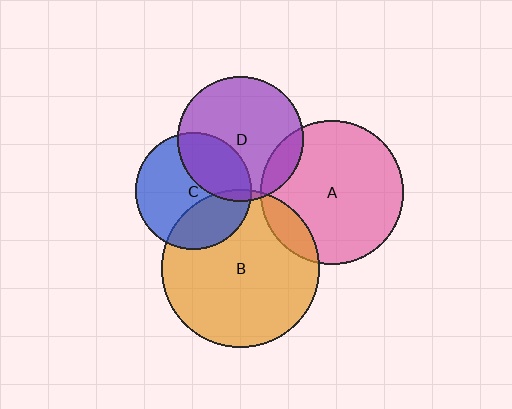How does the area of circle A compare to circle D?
Approximately 1.3 times.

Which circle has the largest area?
Circle B (orange).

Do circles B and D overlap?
Yes.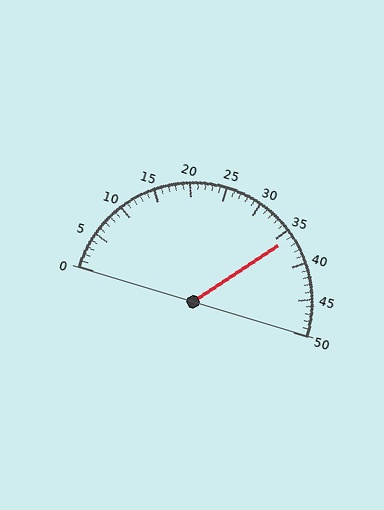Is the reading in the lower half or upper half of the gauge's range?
The reading is in the upper half of the range (0 to 50).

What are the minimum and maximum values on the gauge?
The gauge ranges from 0 to 50.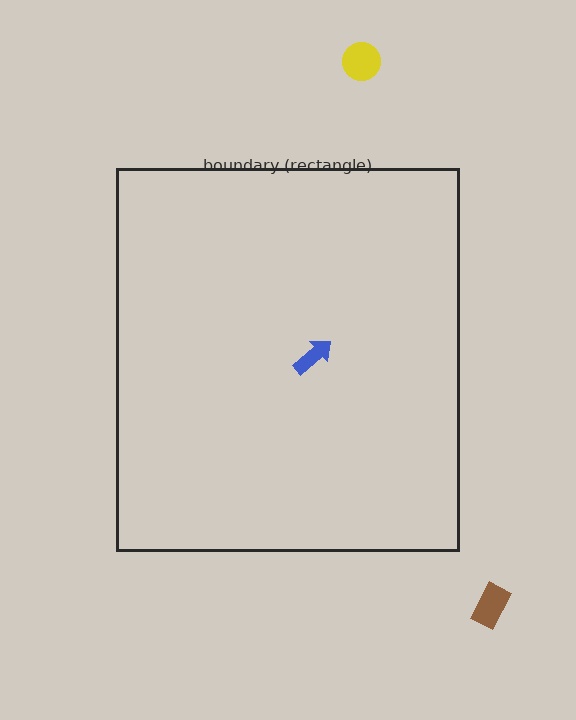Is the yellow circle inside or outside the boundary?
Outside.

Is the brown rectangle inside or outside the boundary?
Outside.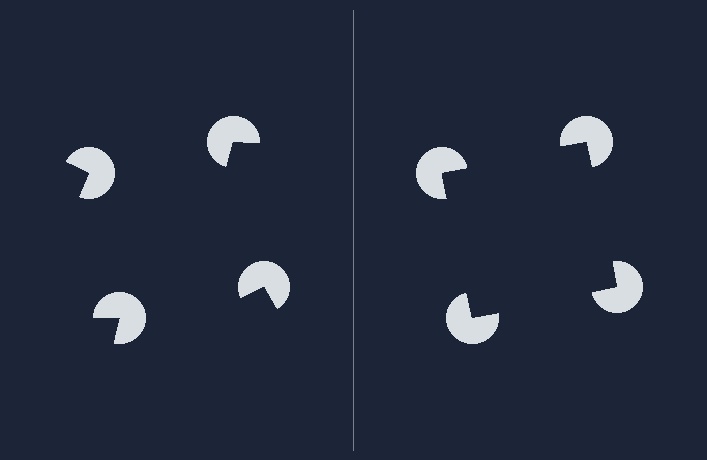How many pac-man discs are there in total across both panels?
8 — 4 on each side.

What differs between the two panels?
The pac-man discs are positioned identically on both sides; only the wedge orientations differ. On the right they align to a square; on the left they are misaligned.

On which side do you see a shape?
An illusory square appears on the right side. On the left side the wedge cuts are rotated, so no coherent shape forms.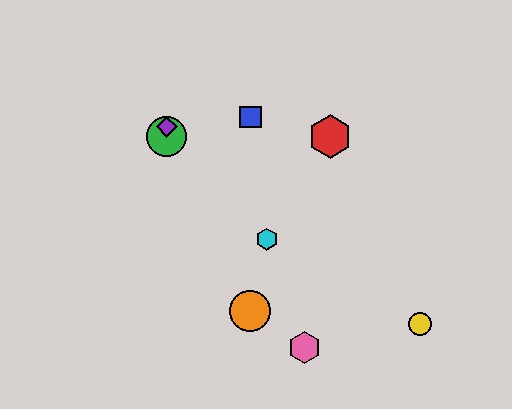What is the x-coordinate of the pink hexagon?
The pink hexagon is at x≈305.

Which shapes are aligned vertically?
The green circle, the purple diamond are aligned vertically.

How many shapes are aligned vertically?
2 shapes (the green circle, the purple diamond) are aligned vertically.